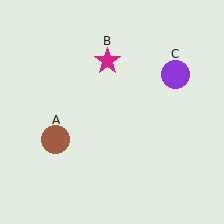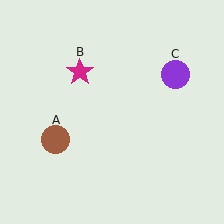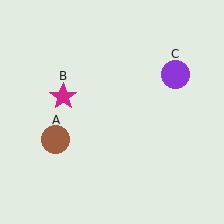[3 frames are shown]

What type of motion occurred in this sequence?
The magenta star (object B) rotated counterclockwise around the center of the scene.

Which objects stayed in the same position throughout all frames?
Brown circle (object A) and purple circle (object C) remained stationary.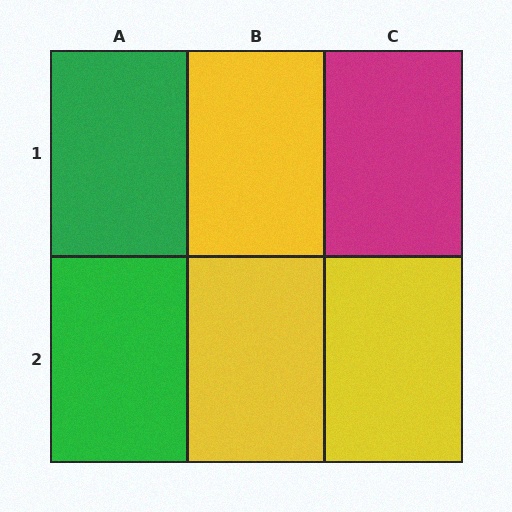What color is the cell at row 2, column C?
Yellow.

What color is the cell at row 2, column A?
Green.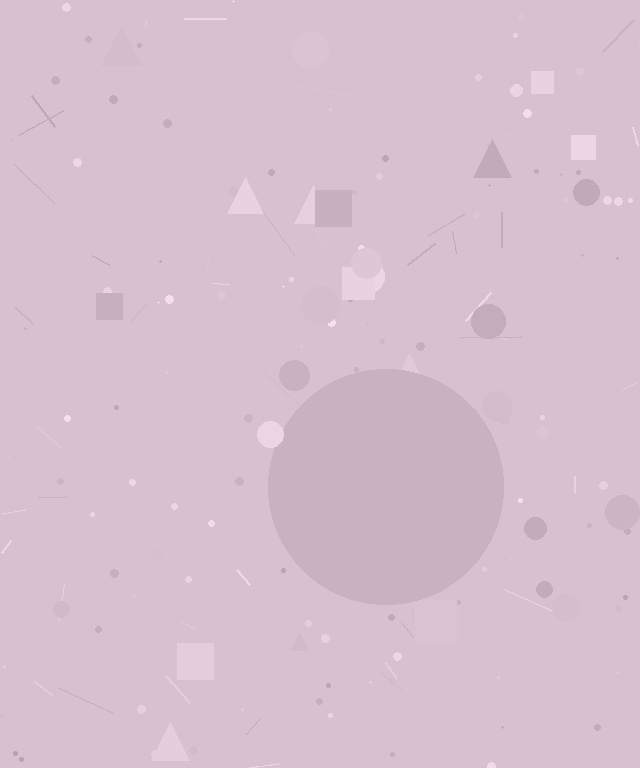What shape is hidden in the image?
A circle is hidden in the image.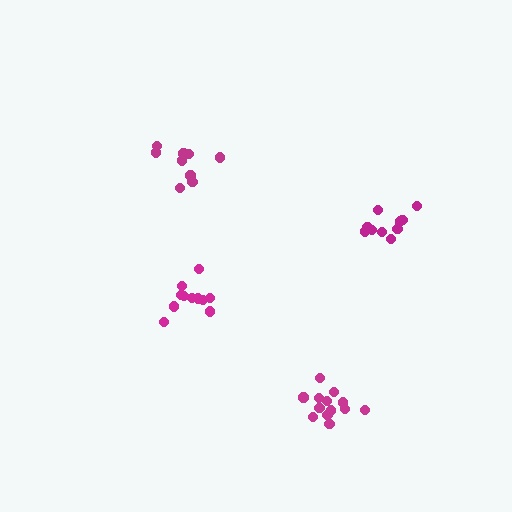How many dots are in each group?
Group 1: 13 dots, Group 2: 9 dots, Group 3: 11 dots, Group 4: 10 dots (43 total).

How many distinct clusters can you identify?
There are 4 distinct clusters.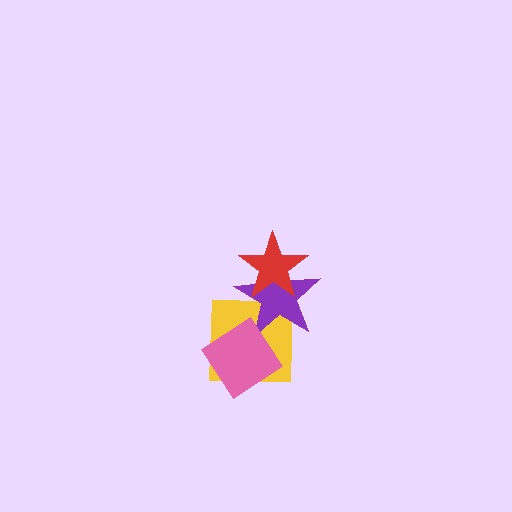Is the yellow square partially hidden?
Yes, it is partially covered by another shape.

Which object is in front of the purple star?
The red star is in front of the purple star.